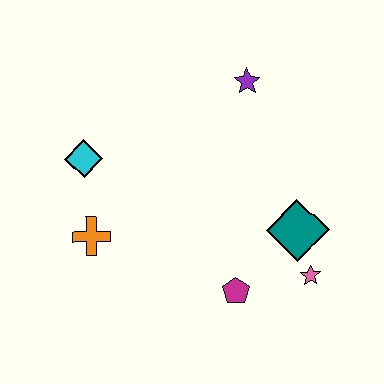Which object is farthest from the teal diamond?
The cyan diamond is farthest from the teal diamond.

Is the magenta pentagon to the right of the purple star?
No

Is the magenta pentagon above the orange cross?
No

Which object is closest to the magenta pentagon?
The pink star is closest to the magenta pentagon.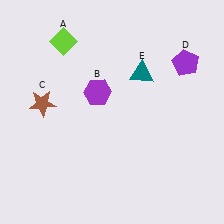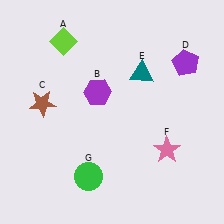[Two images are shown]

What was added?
A pink star (F), a green circle (G) were added in Image 2.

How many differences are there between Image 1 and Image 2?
There are 2 differences between the two images.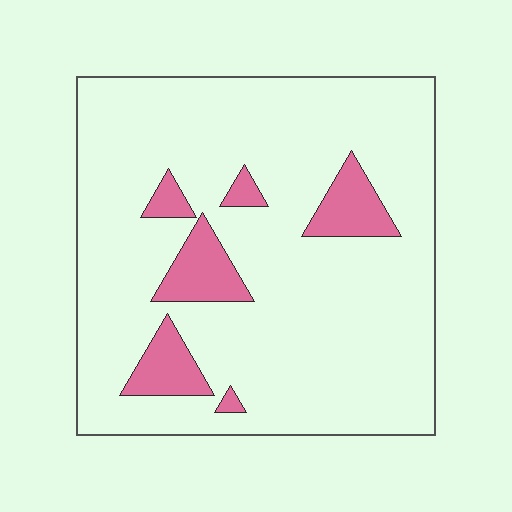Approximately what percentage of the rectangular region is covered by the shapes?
Approximately 15%.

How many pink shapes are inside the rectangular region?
6.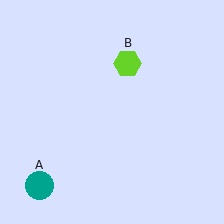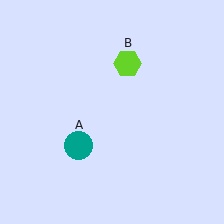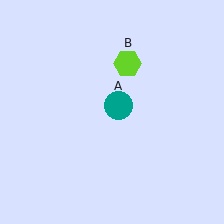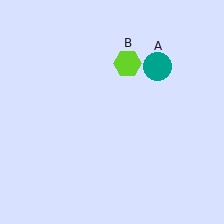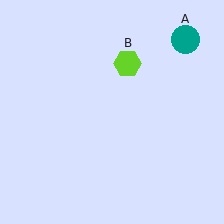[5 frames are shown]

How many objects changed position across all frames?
1 object changed position: teal circle (object A).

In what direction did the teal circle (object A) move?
The teal circle (object A) moved up and to the right.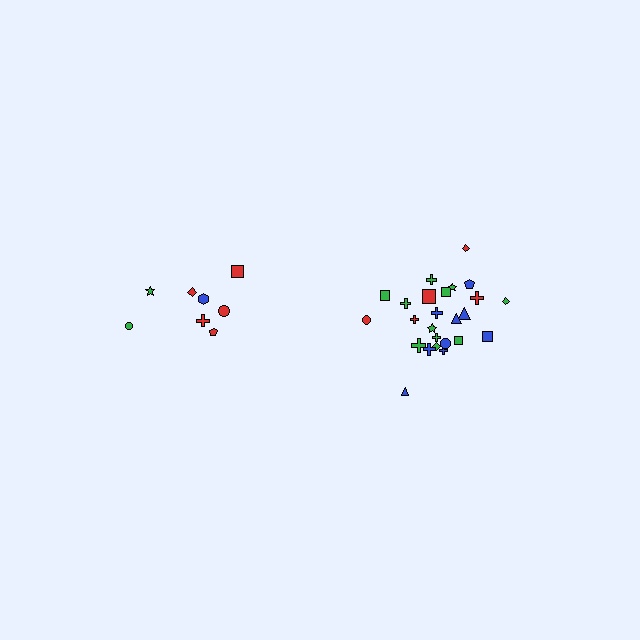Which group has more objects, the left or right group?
The right group.